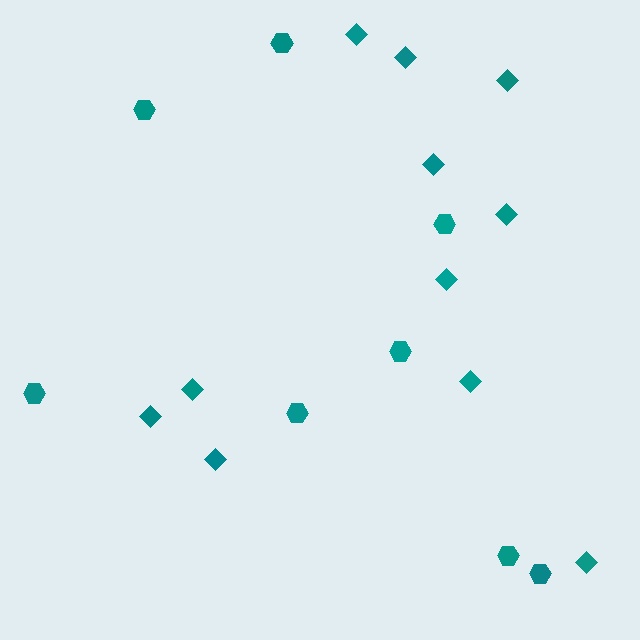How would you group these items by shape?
There are 2 groups: one group of diamonds (11) and one group of hexagons (8).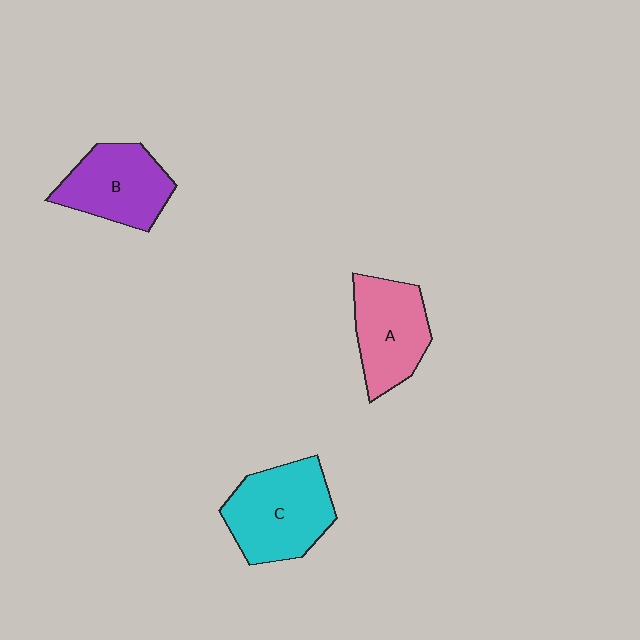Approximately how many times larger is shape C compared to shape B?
Approximately 1.2 times.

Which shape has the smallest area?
Shape A (pink).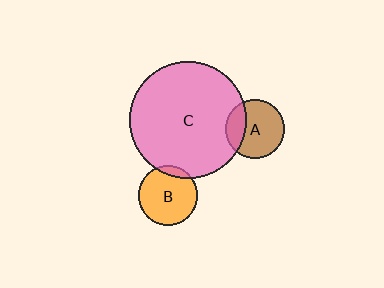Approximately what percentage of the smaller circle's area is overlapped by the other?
Approximately 25%.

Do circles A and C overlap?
Yes.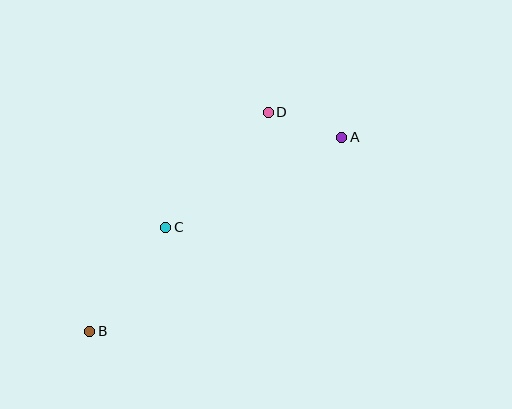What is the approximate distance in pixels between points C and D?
The distance between C and D is approximately 154 pixels.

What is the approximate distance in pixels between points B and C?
The distance between B and C is approximately 129 pixels.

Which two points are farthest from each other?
Points A and B are farthest from each other.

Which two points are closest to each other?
Points A and D are closest to each other.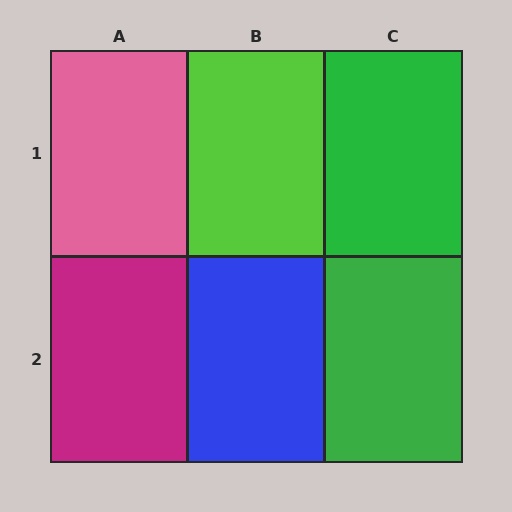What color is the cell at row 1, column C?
Green.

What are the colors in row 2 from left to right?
Magenta, blue, green.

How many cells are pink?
1 cell is pink.